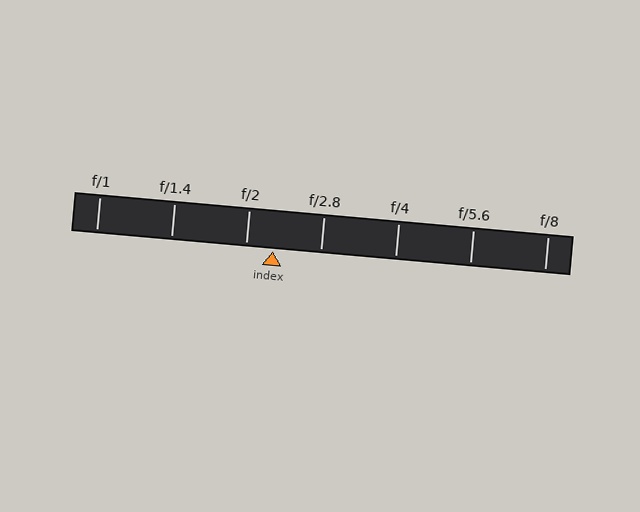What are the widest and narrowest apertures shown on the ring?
The widest aperture shown is f/1 and the narrowest is f/8.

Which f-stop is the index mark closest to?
The index mark is closest to f/2.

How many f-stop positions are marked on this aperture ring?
There are 7 f-stop positions marked.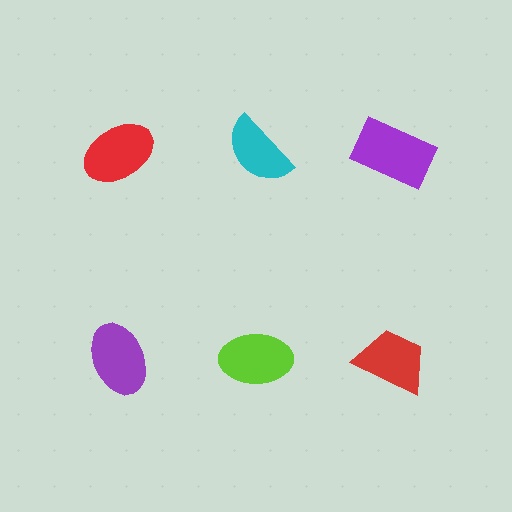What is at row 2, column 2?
A lime ellipse.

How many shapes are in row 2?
3 shapes.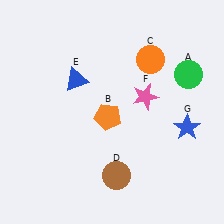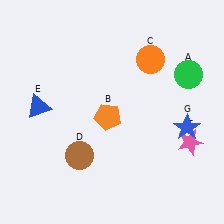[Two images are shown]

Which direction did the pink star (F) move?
The pink star (F) moved down.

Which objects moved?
The objects that moved are: the brown circle (D), the blue triangle (E), the pink star (F).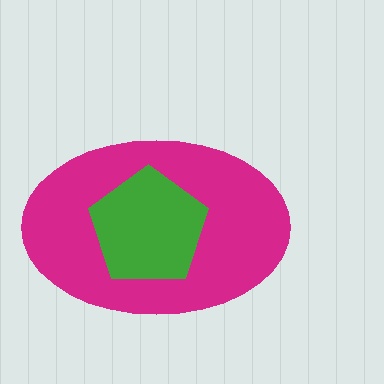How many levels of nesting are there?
2.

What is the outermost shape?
The magenta ellipse.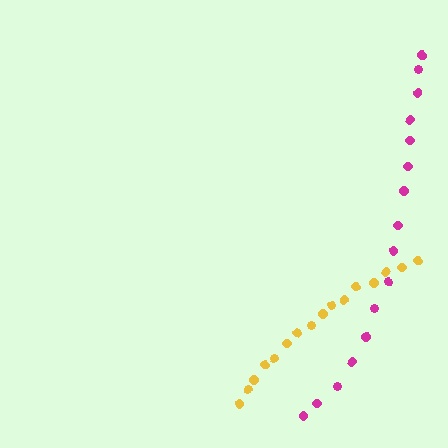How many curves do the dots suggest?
There are 2 distinct paths.